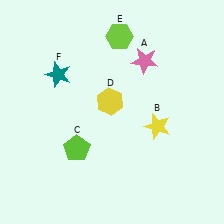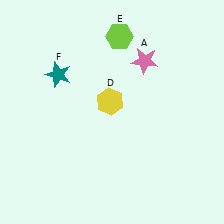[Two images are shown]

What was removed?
The yellow star (B), the lime pentagon (C) were removed in Image 2.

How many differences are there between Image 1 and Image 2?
There are 2 differences between the two images.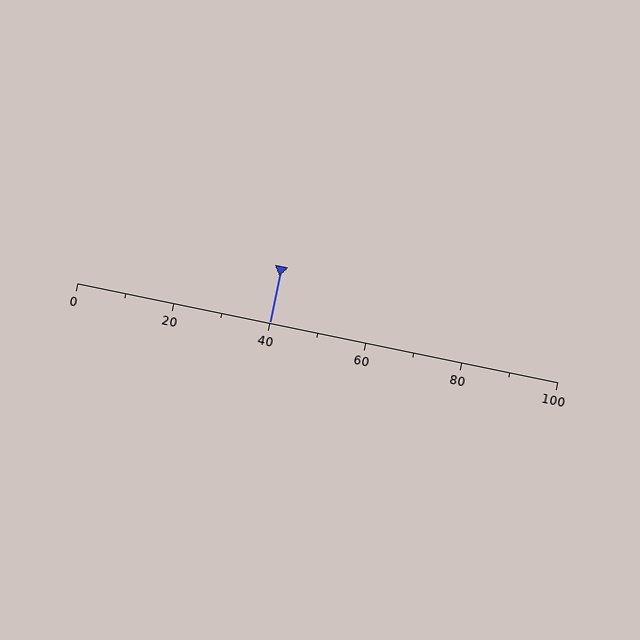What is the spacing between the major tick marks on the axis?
The major ticks are spaced 20 apart.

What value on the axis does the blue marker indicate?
The marker indicates approximately 40.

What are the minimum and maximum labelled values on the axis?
The axis runs from 0 to 100.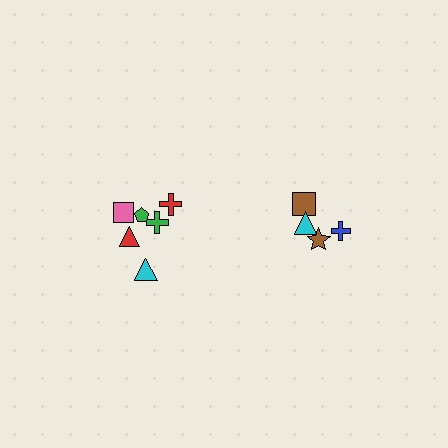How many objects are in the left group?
There are 6 objects.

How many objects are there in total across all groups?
There are 10 objects.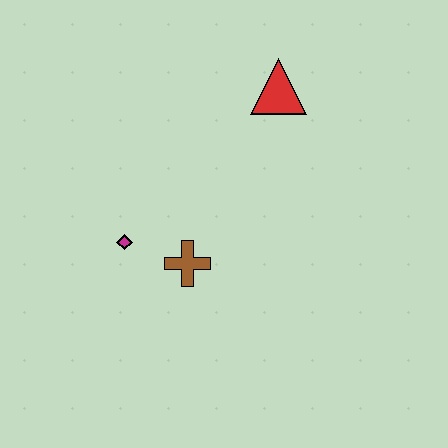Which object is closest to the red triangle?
The brown cross is closest to the red triangle.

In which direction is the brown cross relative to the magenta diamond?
The brown cross is to the right of the magenta diamond.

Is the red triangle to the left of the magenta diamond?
No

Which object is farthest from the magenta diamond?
The red triangle is farthest from the magenta diamond.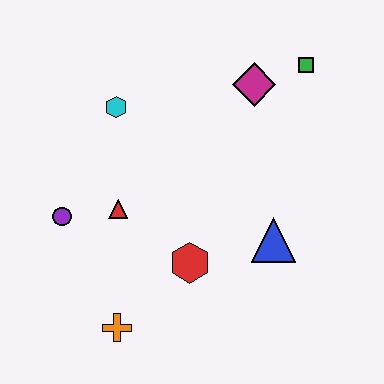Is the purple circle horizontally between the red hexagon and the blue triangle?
No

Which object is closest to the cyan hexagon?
The red triangle is closest to the cyan hexagon.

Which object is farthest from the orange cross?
The green square is farthest from the orange cross.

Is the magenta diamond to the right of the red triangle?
Yes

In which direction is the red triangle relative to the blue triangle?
The red triangle is to the left of the blue triangle.